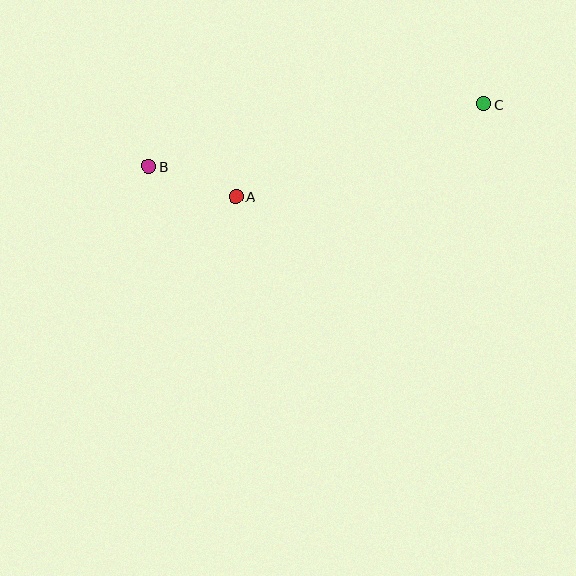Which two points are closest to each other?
Points A and B are closest to each other.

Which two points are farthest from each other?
Points B and C are farthest from each other.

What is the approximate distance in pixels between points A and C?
The distance between A and C is approximately 265 pixels.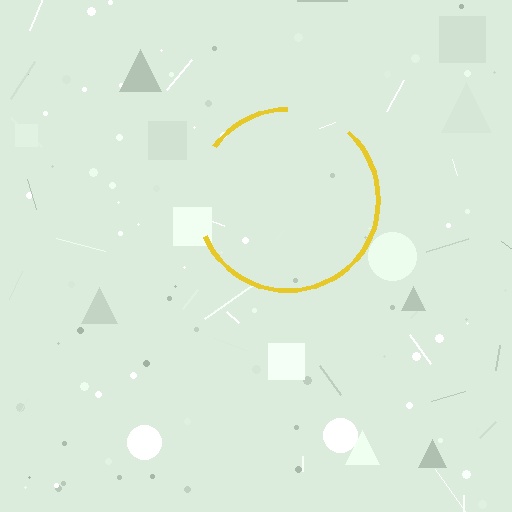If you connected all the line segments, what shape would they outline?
They would outline a circle.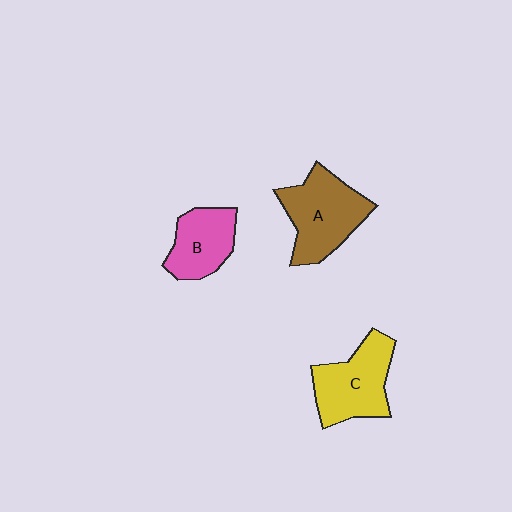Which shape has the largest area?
Shape A (brown).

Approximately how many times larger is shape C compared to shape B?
Approximately 1.3 times.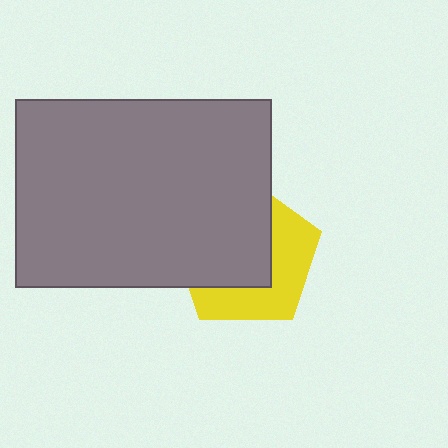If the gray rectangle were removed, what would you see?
You would see the complete yellow pentagon.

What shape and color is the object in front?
The object in front is a gray rectangle.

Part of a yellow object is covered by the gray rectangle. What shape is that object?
It is a pentagon.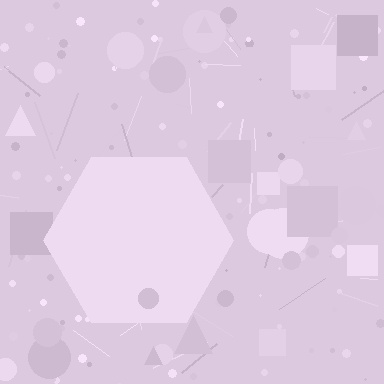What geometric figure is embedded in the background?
A hexagon is embedded in the background.